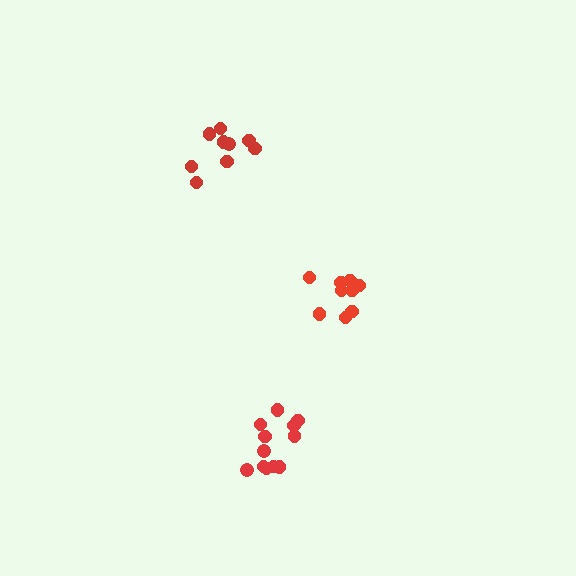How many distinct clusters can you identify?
There are 3 distinct clusters.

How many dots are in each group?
Group 1: 12 dots, Group 2: 9 dots, Group 3: 9 dots (30 total).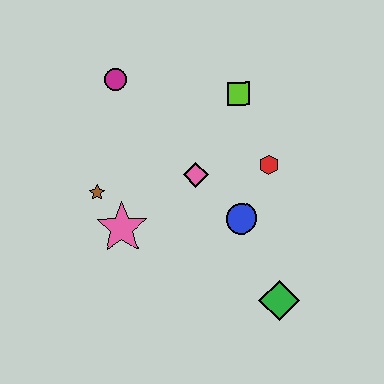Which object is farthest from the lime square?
The green diamond is farthest from the lime square.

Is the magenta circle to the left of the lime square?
Yes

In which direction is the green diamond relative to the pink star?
The green diamond is to the right of the pink star.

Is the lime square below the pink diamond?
No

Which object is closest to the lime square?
The red hexagon is closest to the lime square.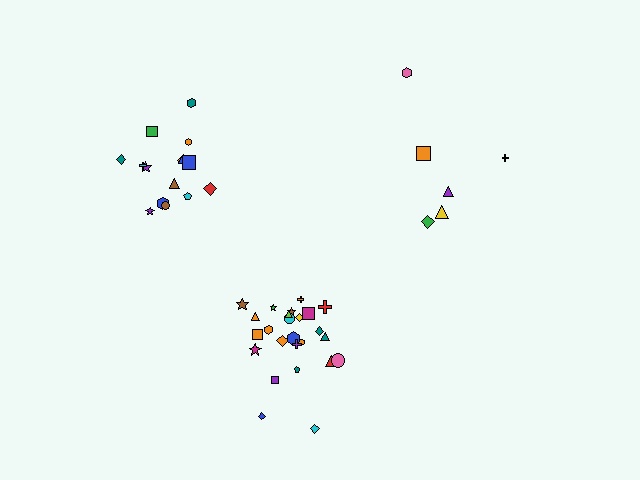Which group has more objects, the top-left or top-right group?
The top-left group.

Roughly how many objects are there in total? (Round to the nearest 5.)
Roughly 45 objects in total.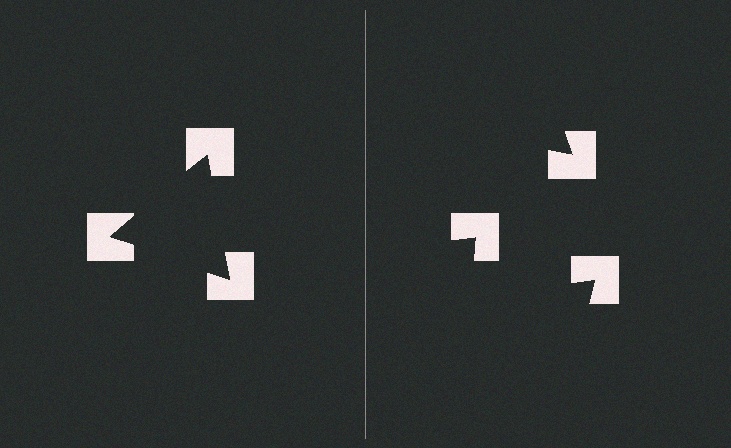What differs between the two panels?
The notched squares are positioned identically on both sides; only the wedge orientations differ. On the left they align to a triangle; on the right they are misaligned.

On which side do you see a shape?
An illusory triangle appears on the left side. On the right side the wedge cuts are rotated, so no coherent shape forms.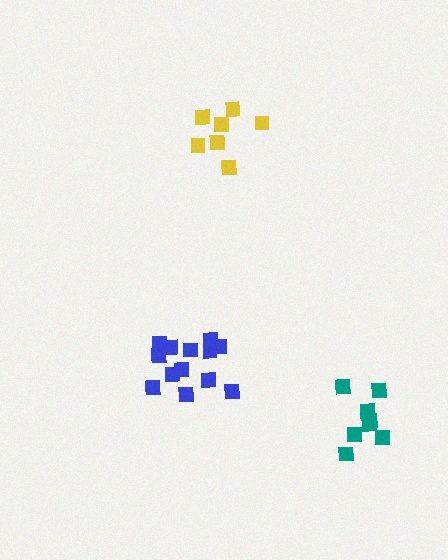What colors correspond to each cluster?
The clusters are colored: teal, blue, yellow.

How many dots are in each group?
Group 1: 8 dots, Group 2: 13 dots, Group 3: 7 dots (28 total).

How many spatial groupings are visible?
There are 3 spatial groupings.